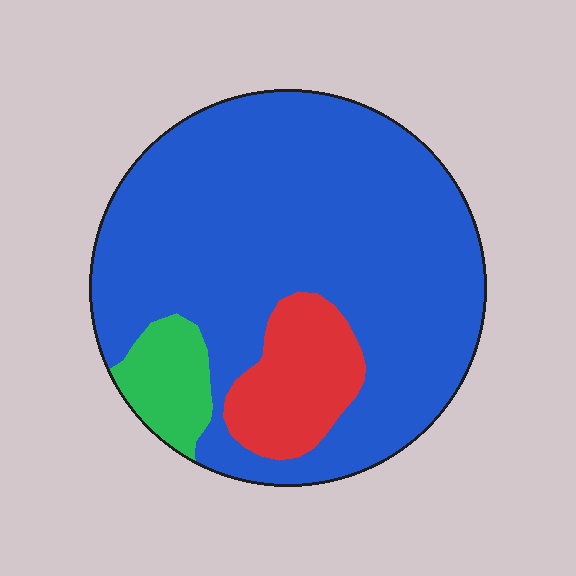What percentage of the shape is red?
Red covers 13% of the shape.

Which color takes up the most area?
Blue, at roughly 80%.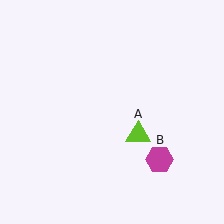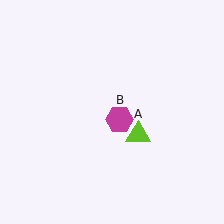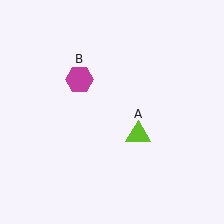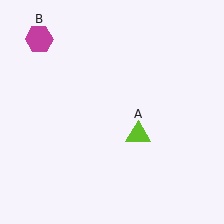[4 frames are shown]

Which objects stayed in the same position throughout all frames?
Lime triangle (object A) remained stationary.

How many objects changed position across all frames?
1 object changed position: magenta hexagon (object B).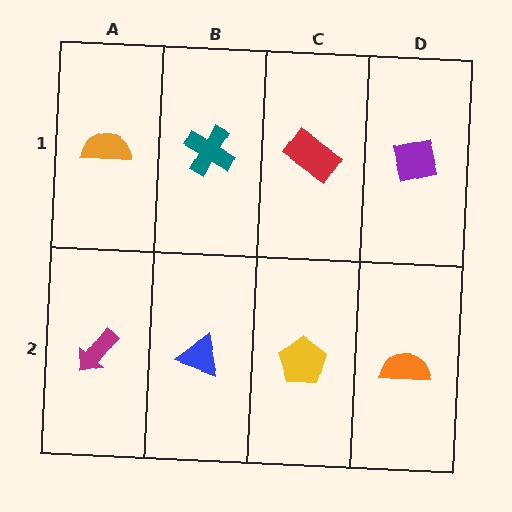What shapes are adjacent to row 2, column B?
A teal cross (row 1, column B), a magenta arrow (row 2, column A), a yellow pentagon (row 2, column C).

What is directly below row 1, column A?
A magenta arrow.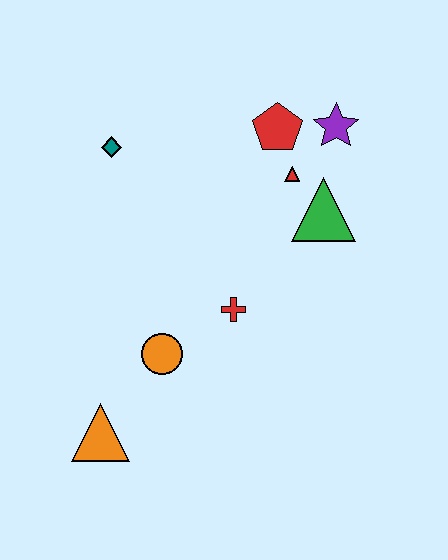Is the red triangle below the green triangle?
No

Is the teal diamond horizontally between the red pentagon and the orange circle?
No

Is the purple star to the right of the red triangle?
Yes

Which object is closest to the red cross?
The orange circle is closest to the red cross.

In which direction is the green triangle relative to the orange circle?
The green triangle is to the right of the orange circle.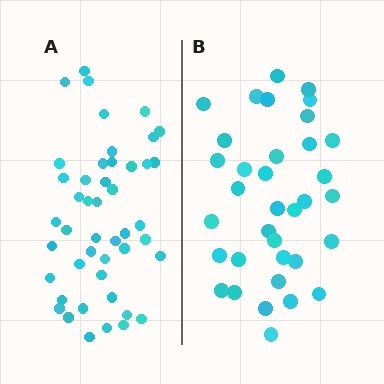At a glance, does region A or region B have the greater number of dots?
Region A (the left region) has more dots.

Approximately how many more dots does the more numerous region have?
Region A has roughly 12 or so more dots than region B.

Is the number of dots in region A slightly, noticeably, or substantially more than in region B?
Region A has noticeably more, but not dramatically so. The ratio is roughly 1.3 to 1.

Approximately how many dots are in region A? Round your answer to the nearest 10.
About 50 dots. (The exact count is 46, which rounds to 50.)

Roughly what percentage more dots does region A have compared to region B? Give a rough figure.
About 30% more.